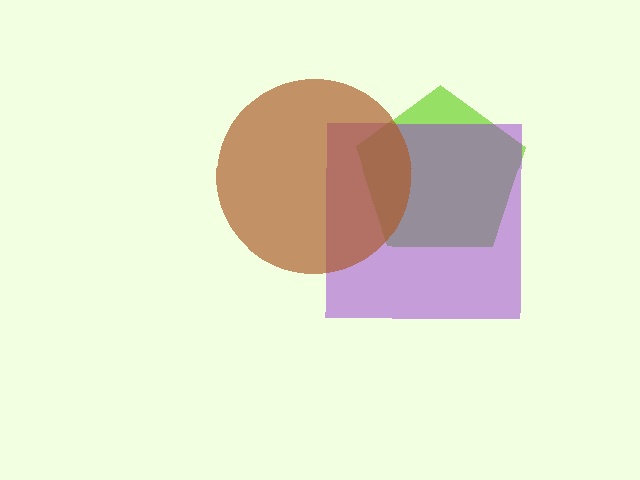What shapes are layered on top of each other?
The layered shapes are: a lime pentagon, a purple square, a brown circle.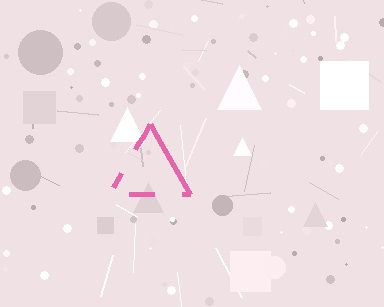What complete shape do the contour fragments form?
The contour fragments form a triangle.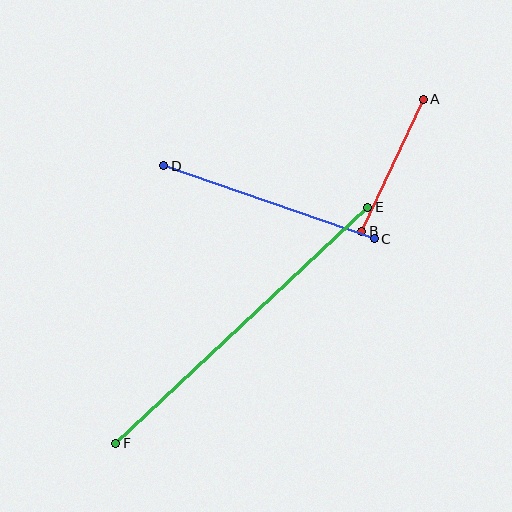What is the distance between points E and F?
The distance is approximately 345 pixels.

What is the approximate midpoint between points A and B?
The midpoint is at approximately (392, 165) pixels.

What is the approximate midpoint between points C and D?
The midpoint is at approximately (269, 202) pixels.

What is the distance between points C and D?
The distance is approximately 223 pixels.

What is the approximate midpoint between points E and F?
The midpoint is at approximately (242, 325) pixels.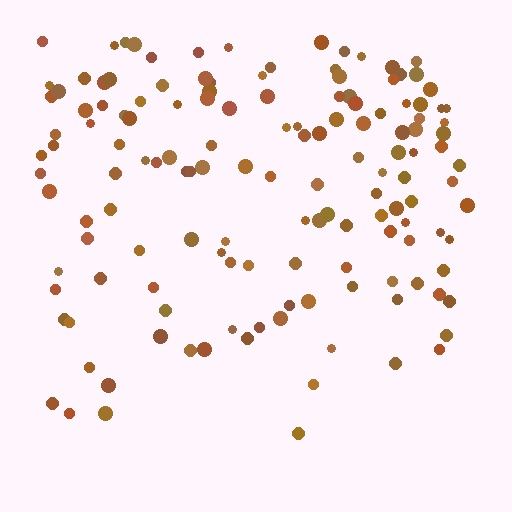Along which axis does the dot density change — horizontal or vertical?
Vertical.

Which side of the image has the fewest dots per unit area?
The bottom.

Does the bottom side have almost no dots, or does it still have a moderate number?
Still a moderate number, just noticeably fewer than the top.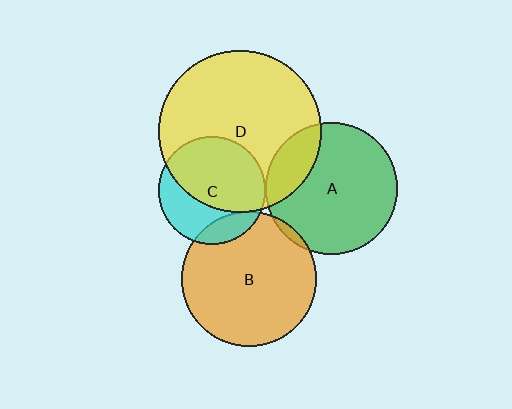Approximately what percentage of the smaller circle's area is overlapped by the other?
Approximately 15%.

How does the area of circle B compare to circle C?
Approximately 1.6 times.